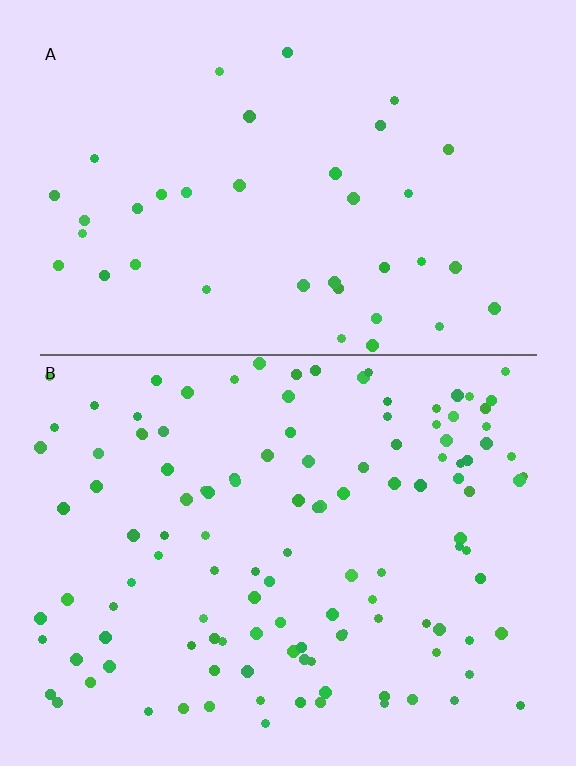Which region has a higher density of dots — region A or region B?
B (the bottom).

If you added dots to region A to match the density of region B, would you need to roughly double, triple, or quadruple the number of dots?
Approximately triple.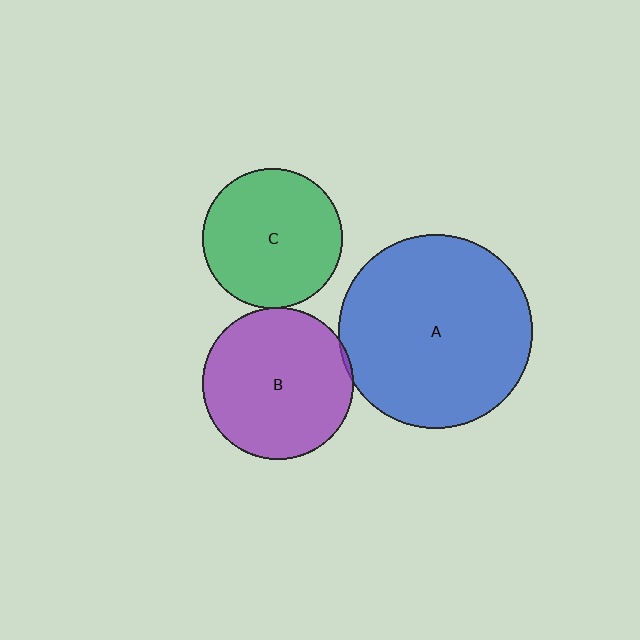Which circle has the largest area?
Circle A (blue).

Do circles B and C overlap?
Yes.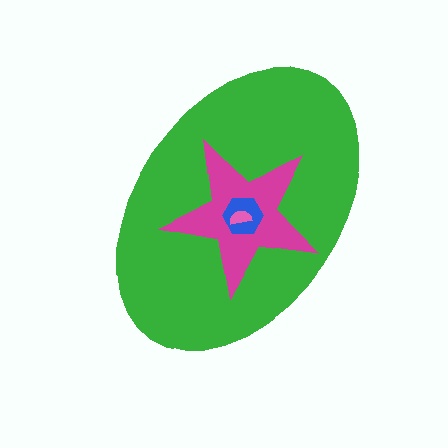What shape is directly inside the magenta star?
The blue hexagon.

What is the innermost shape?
The pink semicircle.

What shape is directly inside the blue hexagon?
The pink semicircle.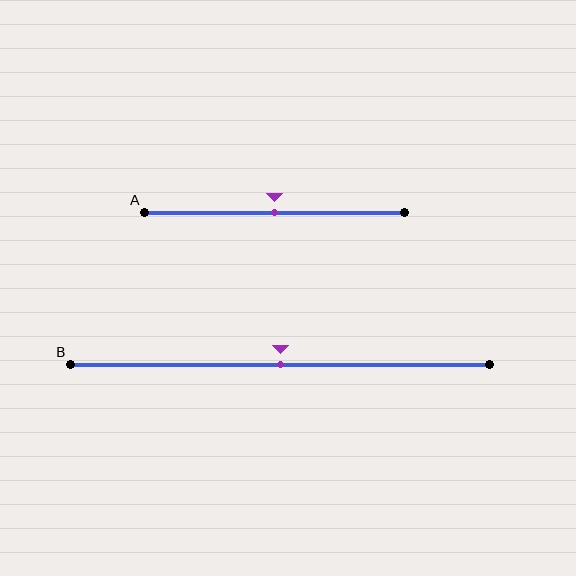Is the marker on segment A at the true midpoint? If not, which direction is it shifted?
Yes, the marker on segment A is at the true midpoint.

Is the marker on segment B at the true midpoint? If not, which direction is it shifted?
Yes, the marker on segment B is at the true midpoint.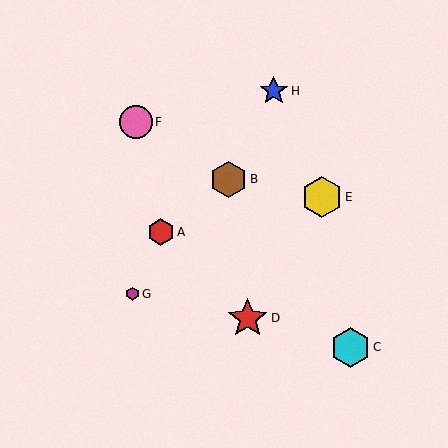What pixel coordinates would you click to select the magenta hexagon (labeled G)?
Click at (132, 294) to select the magenta hexagon G.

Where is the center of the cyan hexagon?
The center of the cyan hexagon is at (351, 347).